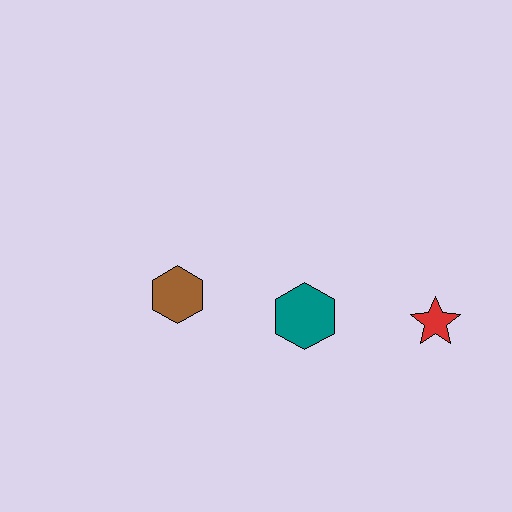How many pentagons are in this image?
There are no pentagons.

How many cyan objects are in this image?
There are no cyan objects.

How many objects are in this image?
There are 3 objects.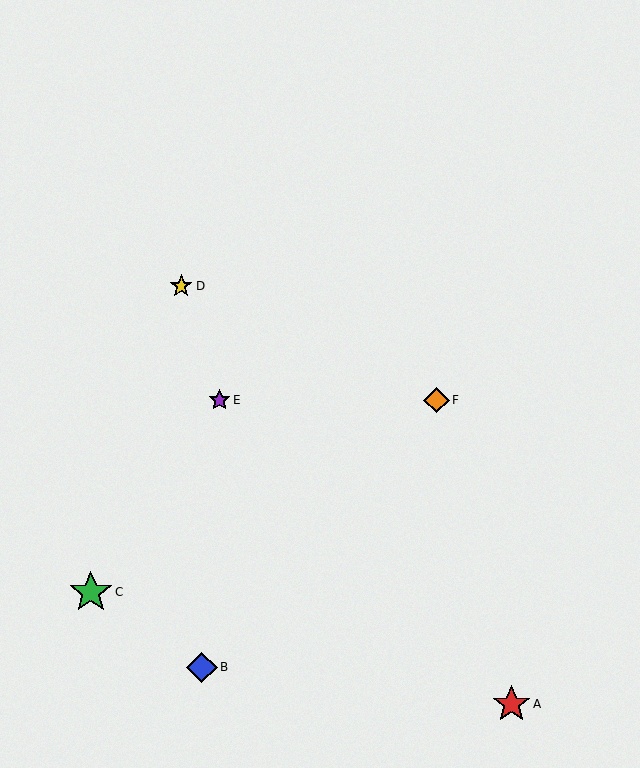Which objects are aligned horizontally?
Objects E, F are aligned horizontally.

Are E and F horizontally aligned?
Yes, both are at y≈400.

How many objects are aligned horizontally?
2 objects (E, F) are aligned horizontally.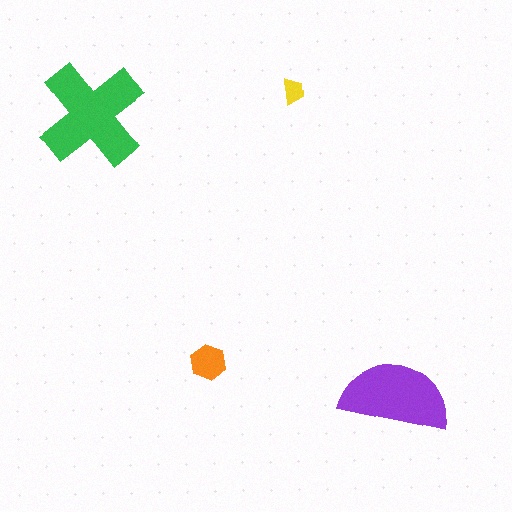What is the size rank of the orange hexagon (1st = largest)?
3rd.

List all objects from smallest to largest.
The yellow trapezoid, the orange hexagon, the purple semicircle, the green cross.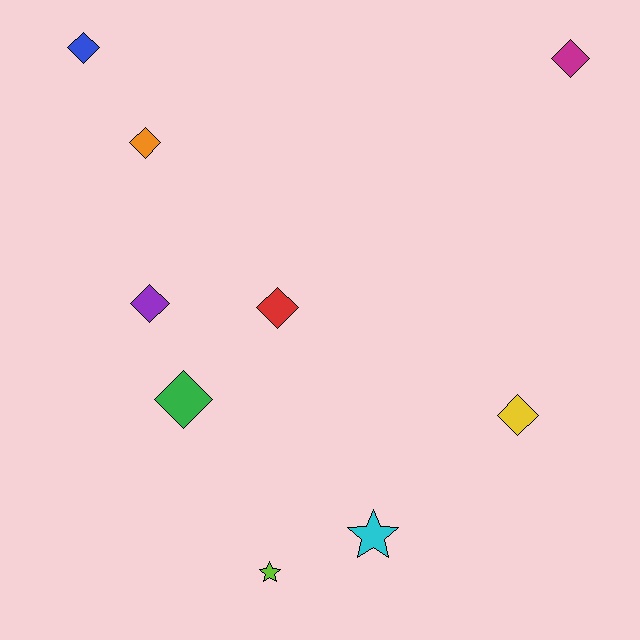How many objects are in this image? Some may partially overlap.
There are 9 objects.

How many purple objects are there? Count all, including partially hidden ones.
There is 1 purple object.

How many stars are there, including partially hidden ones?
There are 2 stars.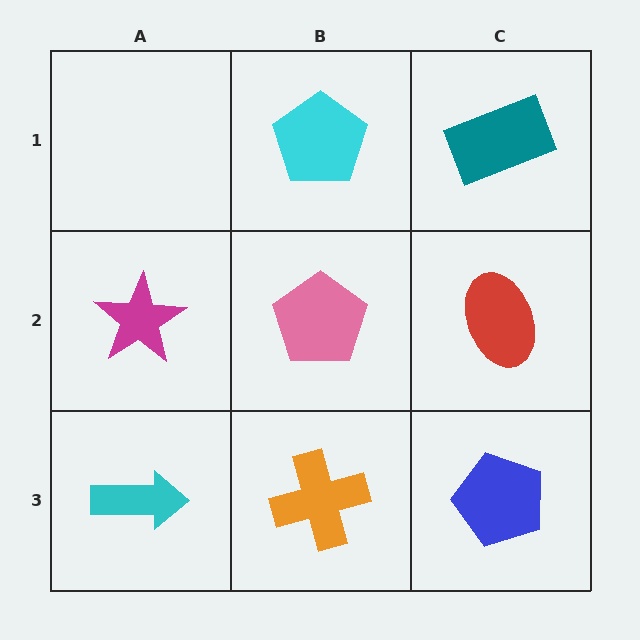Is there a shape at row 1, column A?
No, that cell is empty.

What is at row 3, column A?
A cyan arrow.